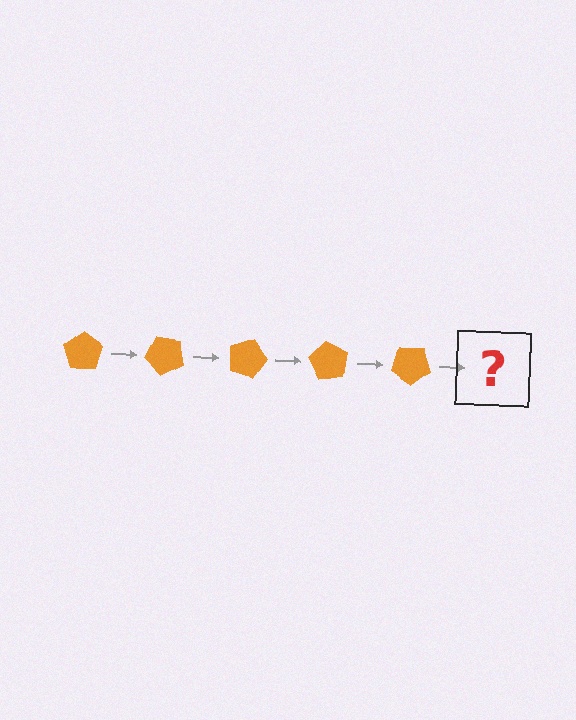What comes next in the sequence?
The next element should be an orange pentagon rotated 225 degrees.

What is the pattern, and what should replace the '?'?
The pattern is that the pentagon rotates 45 degrees each step. The '?' should be an orange pentagon rotated 225 degrees.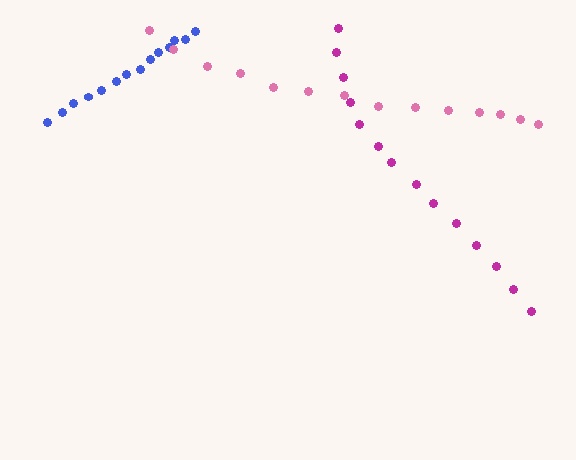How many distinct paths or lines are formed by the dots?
There are 3 distinct paths.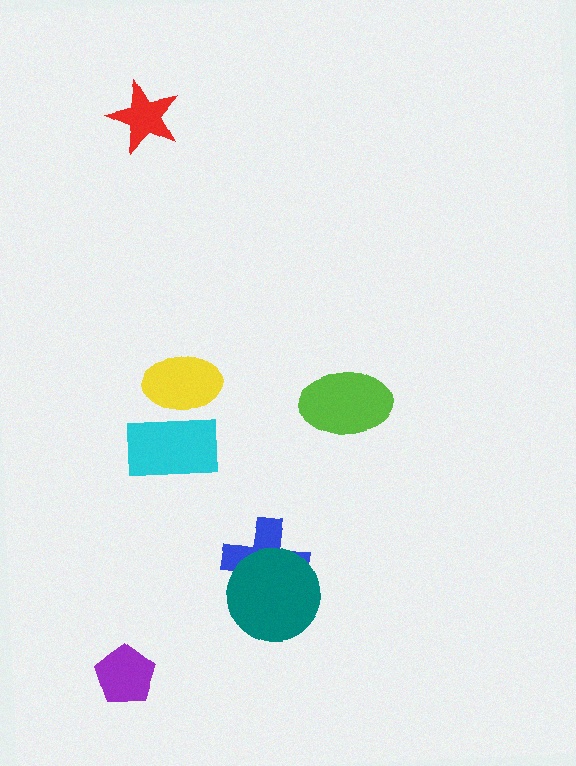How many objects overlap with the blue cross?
1 object overlaps with the blue cross.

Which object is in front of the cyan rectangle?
The yellow ellipse is in front of the cyan rectangle.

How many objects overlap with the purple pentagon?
0 objects overlap with the purple pentagon.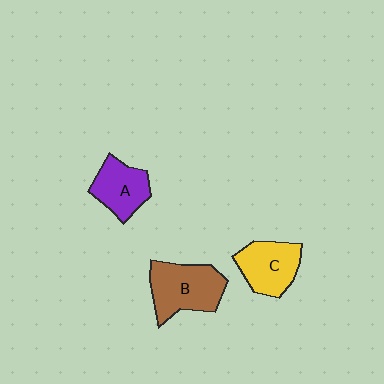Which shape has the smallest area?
Shape A (purple).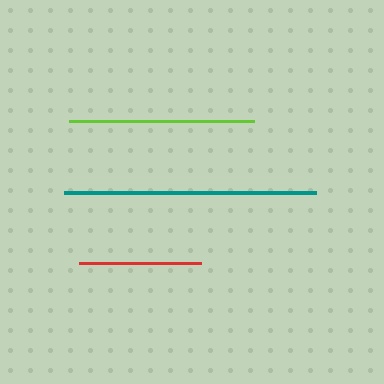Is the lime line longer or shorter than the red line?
The lime line is longer than the red line.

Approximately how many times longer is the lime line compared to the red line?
The lime line is approximately 1.5 times the length of the red line.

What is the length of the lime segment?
The lime segment is approximately 185 pixels long.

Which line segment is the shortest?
The red line is the shortest at approximately 121 pixels.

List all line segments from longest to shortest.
From longest to shortest: teal, lime, red.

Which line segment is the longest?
The teal line is the longest at approximately 251 pixels.